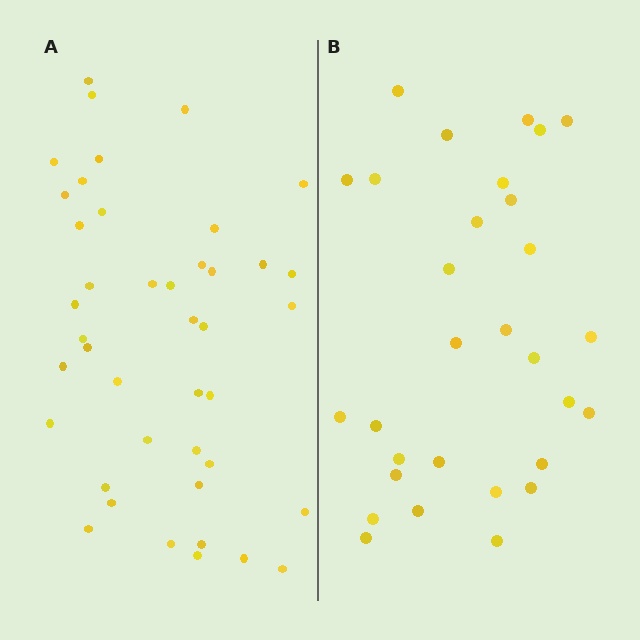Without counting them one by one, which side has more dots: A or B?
Region A (the left region) has more dots.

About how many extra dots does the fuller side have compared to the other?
Region A has roughly 12 or so more dots than region B.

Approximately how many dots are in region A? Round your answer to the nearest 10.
About 40 dots. (The exact count is 42, which rounds to 40.)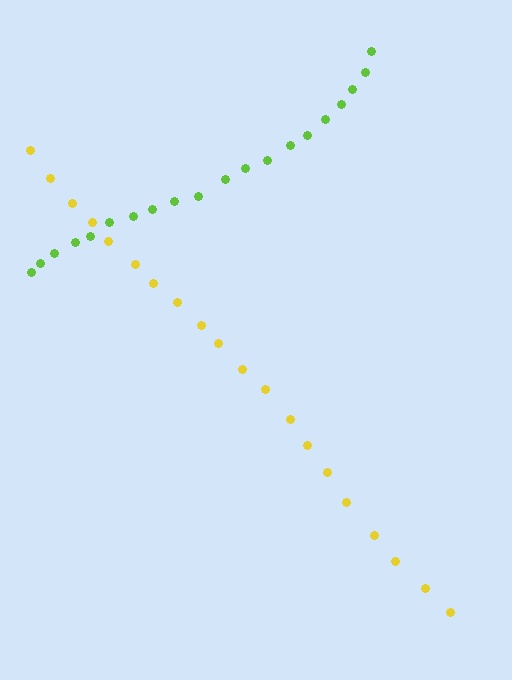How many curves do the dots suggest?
There are 2 distinct paths.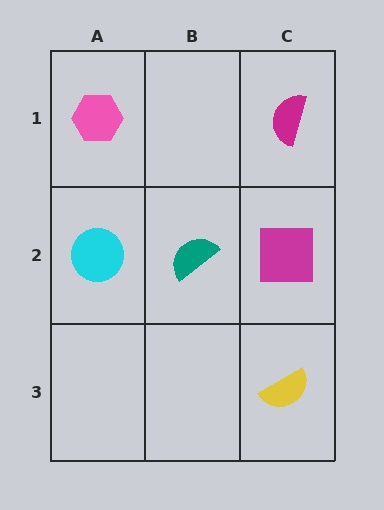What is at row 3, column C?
A yellow semicircle.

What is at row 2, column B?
A teal semicircle.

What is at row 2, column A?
A cyan circle.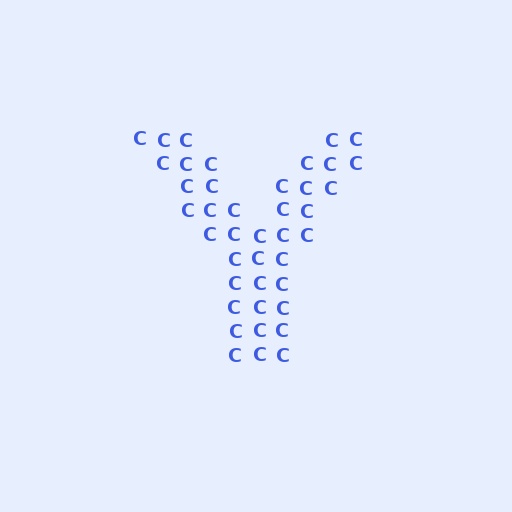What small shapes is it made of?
It is made of small letter C's.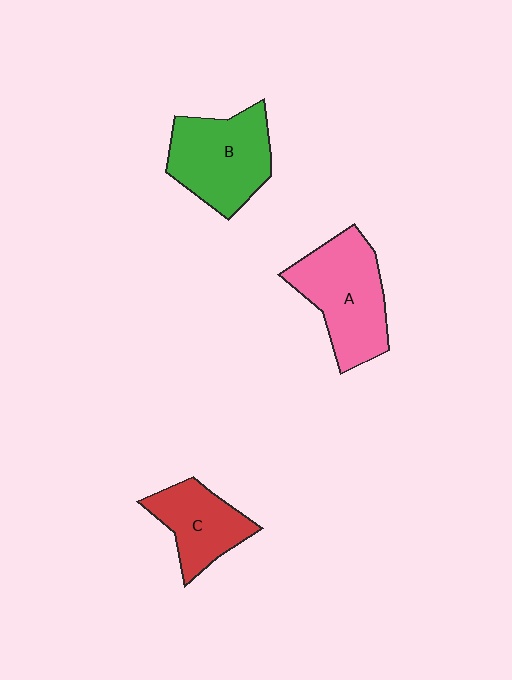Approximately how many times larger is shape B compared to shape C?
Approximately 1.4 times.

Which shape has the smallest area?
Shape C (red).